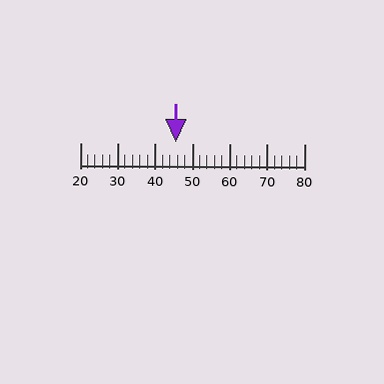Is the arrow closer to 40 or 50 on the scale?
The arrow is closer to 50.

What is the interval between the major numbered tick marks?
The major tick marks are spaced 10 units apart.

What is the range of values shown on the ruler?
The ruler shows values from 20 to 80.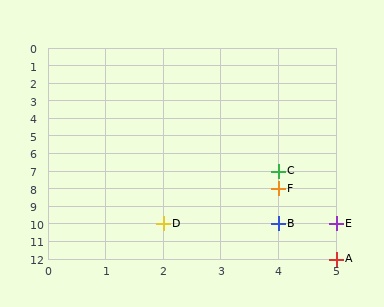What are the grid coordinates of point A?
Point A is at grid coordinates (5, 12).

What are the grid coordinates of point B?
Point B is at grid coordinates (4, 10).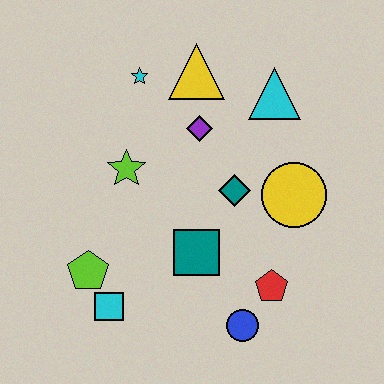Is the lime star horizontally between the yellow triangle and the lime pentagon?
Yes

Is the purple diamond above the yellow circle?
Yes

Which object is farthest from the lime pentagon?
The cyan triangle is farthest from the lime pentagon.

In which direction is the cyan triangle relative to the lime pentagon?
The cyan triangle is to the right of the lime pentagon.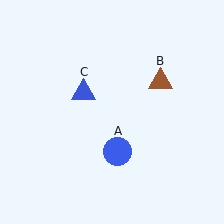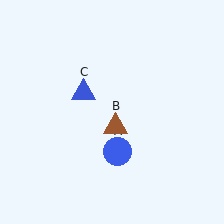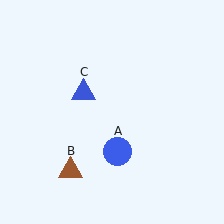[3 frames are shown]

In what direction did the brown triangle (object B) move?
The brown triangle (object B) moved down and to the left.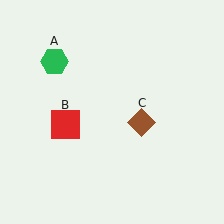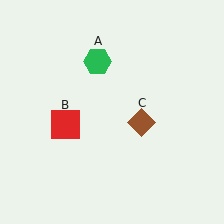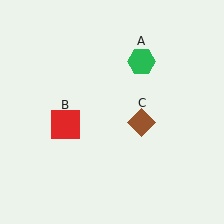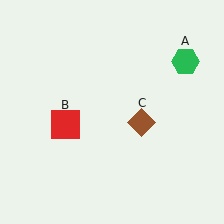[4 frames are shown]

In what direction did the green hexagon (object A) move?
The green hexagon (object A) moved right.